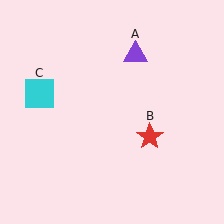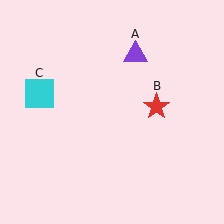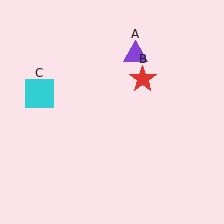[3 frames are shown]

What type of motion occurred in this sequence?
The red star (object B) rotated counterclockwise around the center of the scene.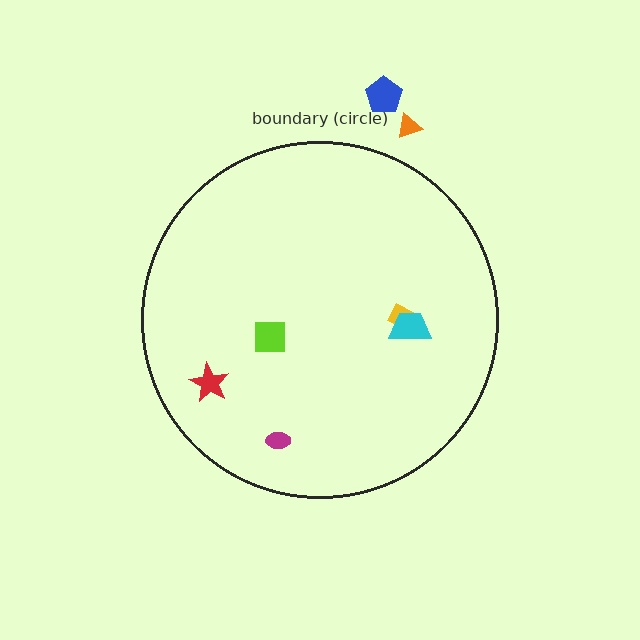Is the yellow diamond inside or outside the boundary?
Inside.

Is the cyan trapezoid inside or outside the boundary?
Inside.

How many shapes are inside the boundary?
5 inside, 2 outside.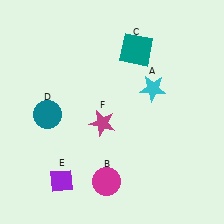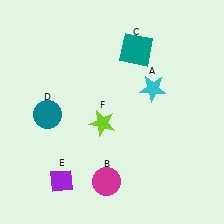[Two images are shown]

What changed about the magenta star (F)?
In Image 1, F is magenta. In Image 2, it changed to lime.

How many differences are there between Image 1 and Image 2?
There is 1 difference between the two images.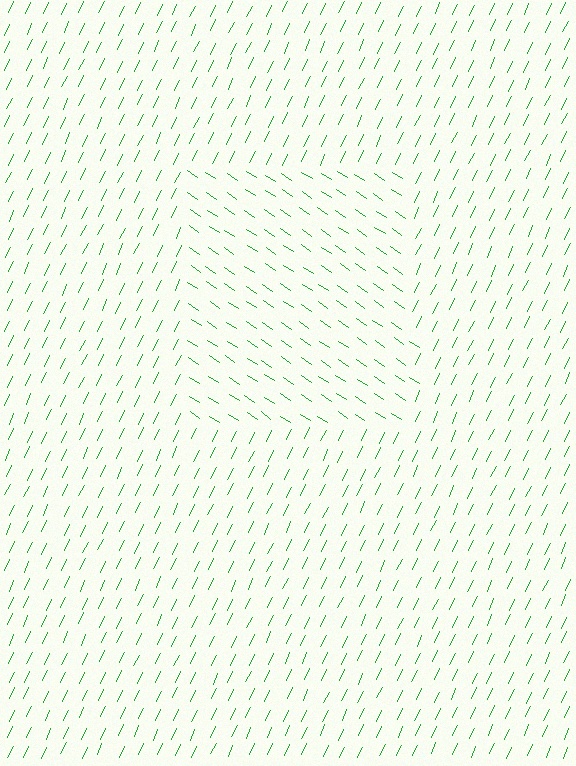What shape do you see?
I see a rectangle.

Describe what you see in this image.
The image is filled with small green line segments. A rectangle region in the image has lines oriented differently from the surrounding lines, creating a visible texture boundary.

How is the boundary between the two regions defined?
The boundary is defined purely by a change in line orientation (approximately 81 degrees difference). All lines are the same color and thickness.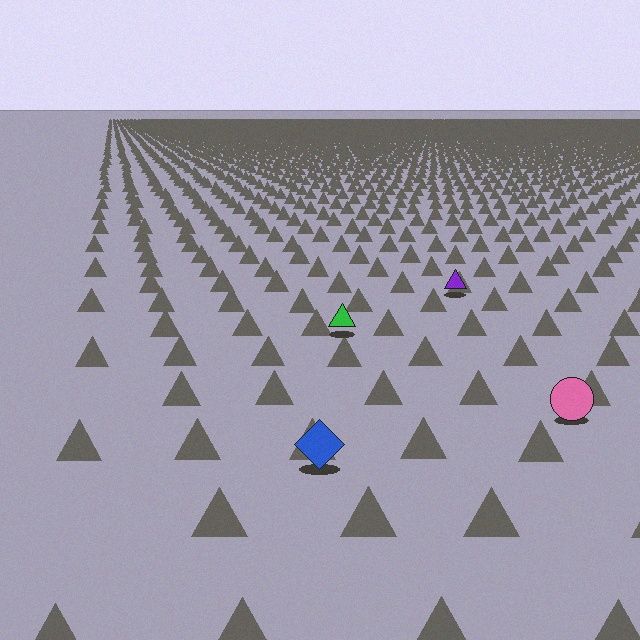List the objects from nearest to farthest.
From nearest to farthest: the blue diamond, the pink circle, the green triangle, the purple triangle.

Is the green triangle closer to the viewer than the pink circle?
No. The pink circle is closer — you can tell from the texture gradient: the ground texture is coarser near it.